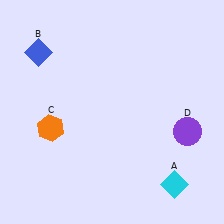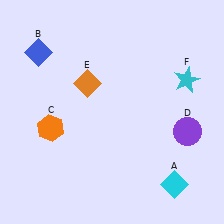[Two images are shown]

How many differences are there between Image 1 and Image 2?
There are 2 differences between the two images.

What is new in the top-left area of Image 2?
An orange diamond (E) was added in the top-left area of Image 2.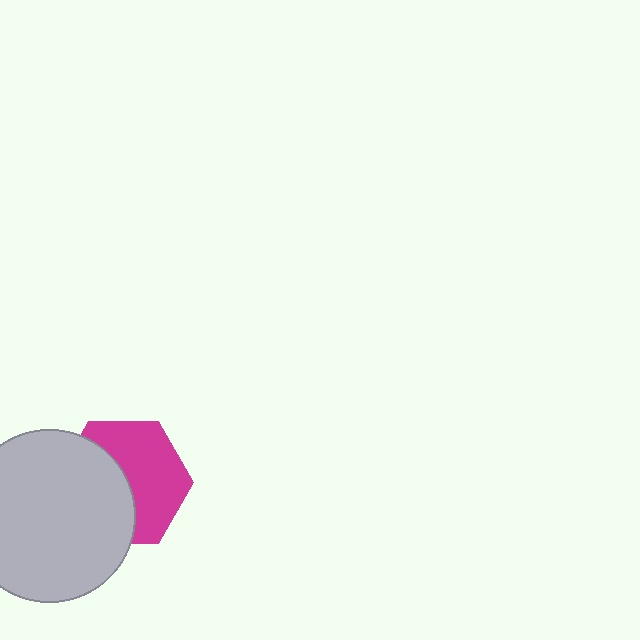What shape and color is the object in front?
The object in front is a light gray circle.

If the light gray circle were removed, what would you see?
You would see the complete magenta hexagon.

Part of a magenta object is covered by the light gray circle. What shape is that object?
It is a hexagon.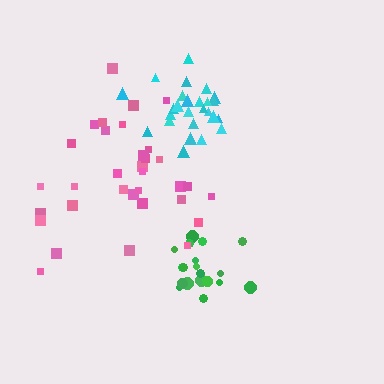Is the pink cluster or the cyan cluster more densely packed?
Cyan.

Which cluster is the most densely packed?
Cyan.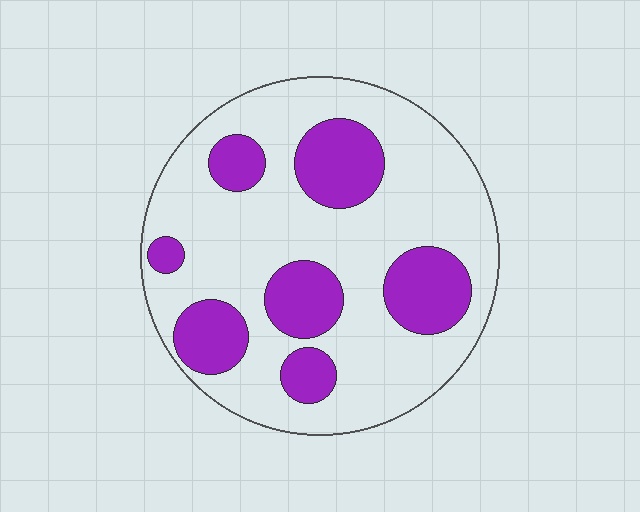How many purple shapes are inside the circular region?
7.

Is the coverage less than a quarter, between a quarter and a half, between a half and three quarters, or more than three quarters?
Between a quarter and a half.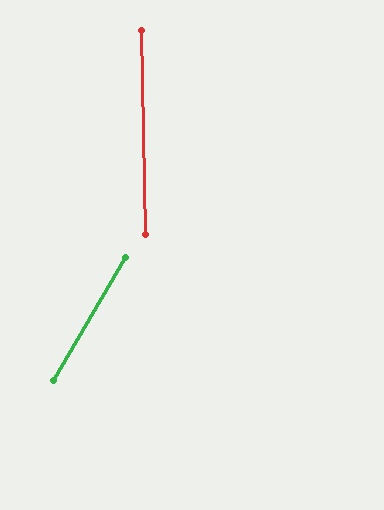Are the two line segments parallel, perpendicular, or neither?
Neither parallel nor perpendicular — they differ by about 31°.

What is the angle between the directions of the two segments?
Approximately 31 degrees.